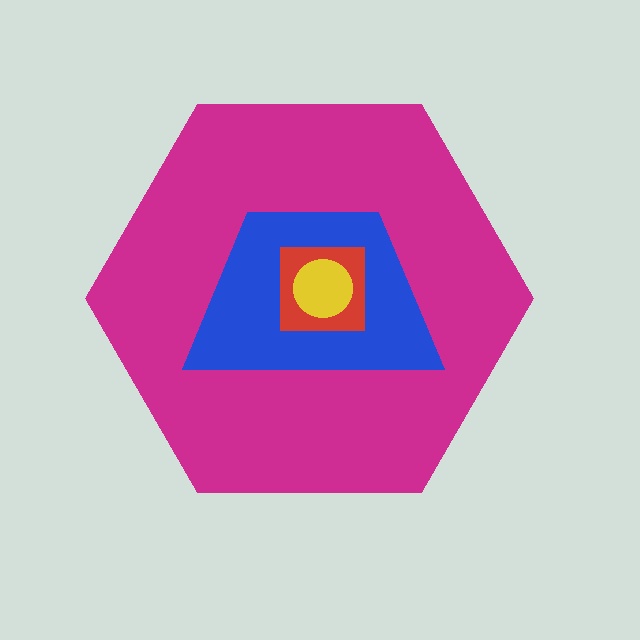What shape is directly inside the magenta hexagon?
The blue trapezoid.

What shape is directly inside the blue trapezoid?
The red square.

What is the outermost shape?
The magenta hexagon.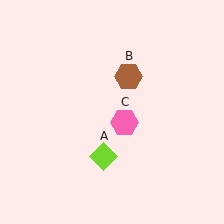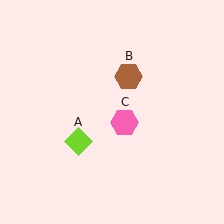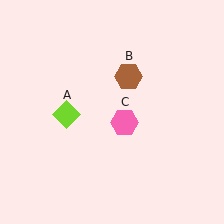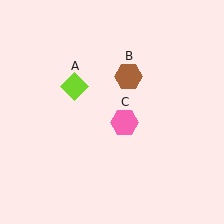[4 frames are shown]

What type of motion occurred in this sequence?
The lime diamond (object A) rotated clockwise around the center of the scene.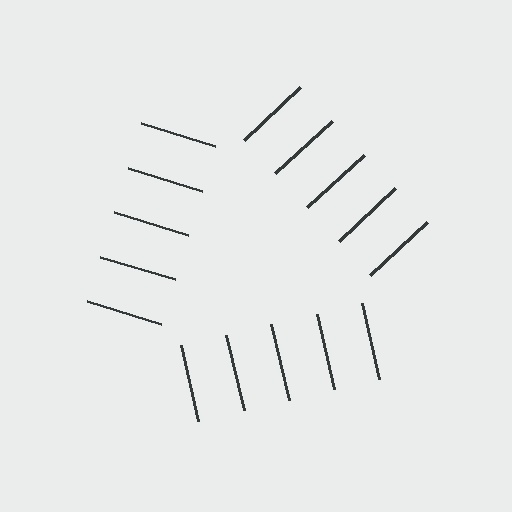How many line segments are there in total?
15 — 5 along each of the 3 edges.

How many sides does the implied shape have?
3 sides — the line-ends trace a triangle.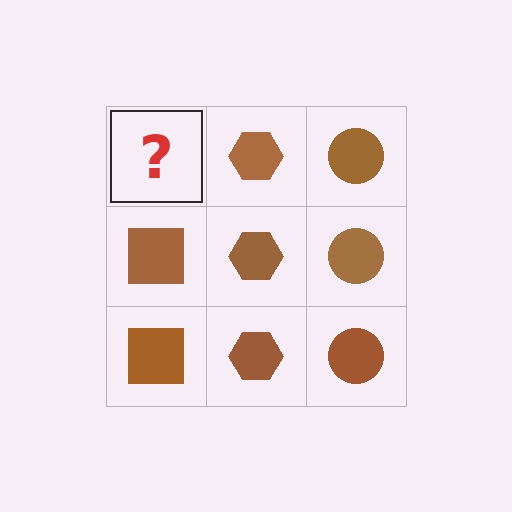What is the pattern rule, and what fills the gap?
The rule is that each column has a consistent shape. The gap should be filled with a brown square.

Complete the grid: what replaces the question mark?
The question mark should be replaced with a brown square.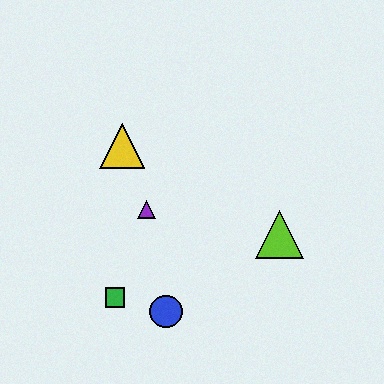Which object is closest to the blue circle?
The green square is closest to the blue circle.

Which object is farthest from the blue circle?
The yellow triangle is farthest from the blue circle.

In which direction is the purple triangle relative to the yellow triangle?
The purple triangle is below the yellow triangle.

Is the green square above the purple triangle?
No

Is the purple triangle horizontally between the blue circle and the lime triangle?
No